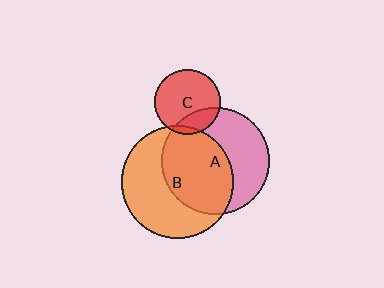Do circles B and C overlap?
Yes.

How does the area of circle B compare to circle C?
Approximately 2.9 times.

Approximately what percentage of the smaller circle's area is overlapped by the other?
Approximately 5%.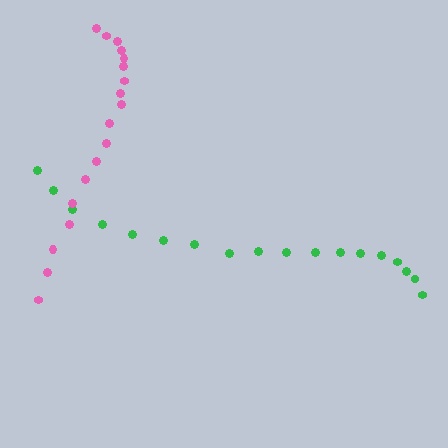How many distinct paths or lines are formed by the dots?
There are 2 distinct paths.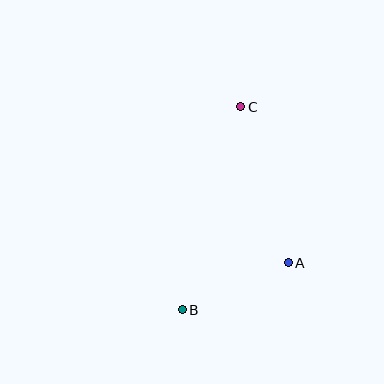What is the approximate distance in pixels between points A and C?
The distance between A and C is approximately 163 pixels.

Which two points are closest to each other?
Points A and B are closest to each other.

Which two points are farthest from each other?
Points B and C are farthest from each other.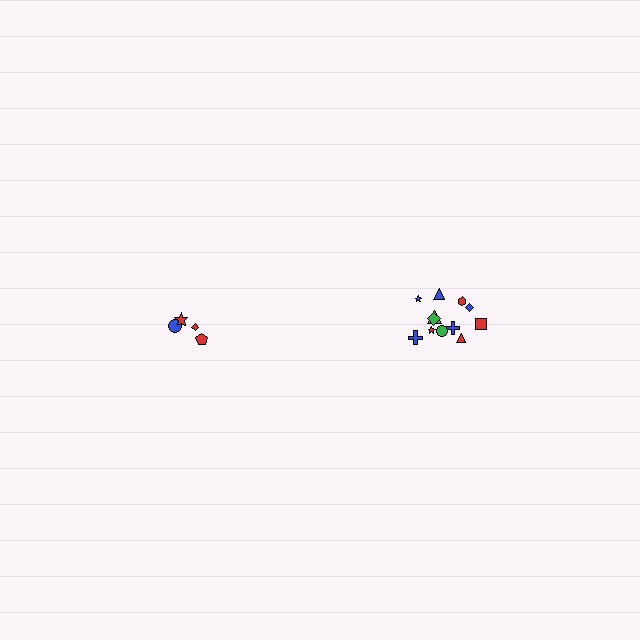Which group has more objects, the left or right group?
The right group.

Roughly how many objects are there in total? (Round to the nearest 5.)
Roughly 15 objects in total.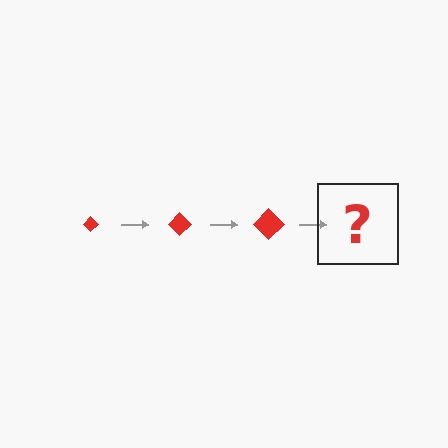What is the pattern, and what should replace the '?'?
The pattern is that the diamond gets progressively larger each step. The '?' should be a red diamond, larger than the previous one.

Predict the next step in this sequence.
The next step is a red diamond, larger than the previous one.